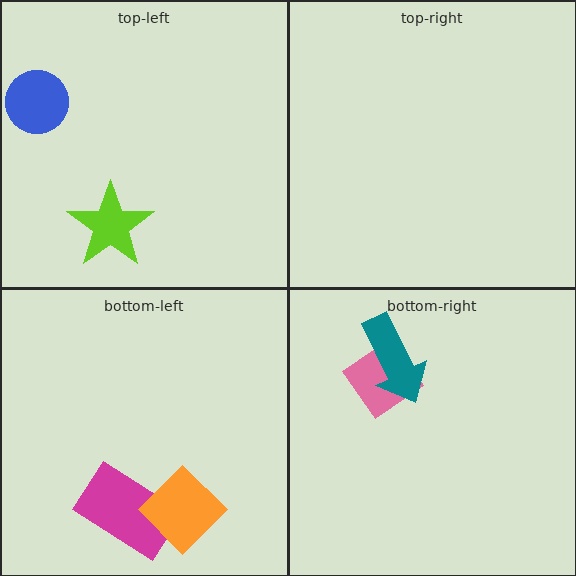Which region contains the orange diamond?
The bottom-left region.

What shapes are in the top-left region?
The blue circle, the lime star.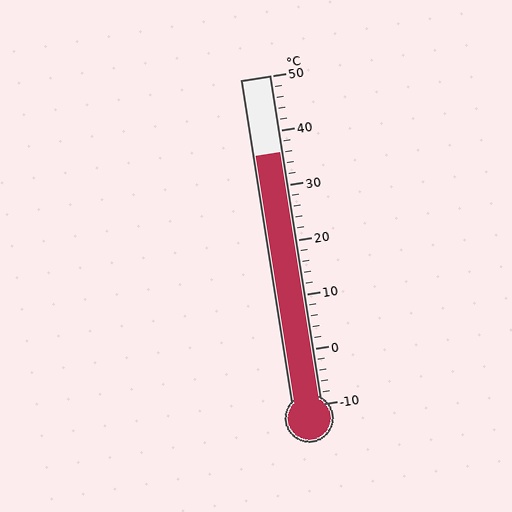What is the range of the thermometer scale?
The thermometer scale ranges from -10°C to 50°C.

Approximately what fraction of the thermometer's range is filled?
The thermometer is filled to approximately 75% of its range.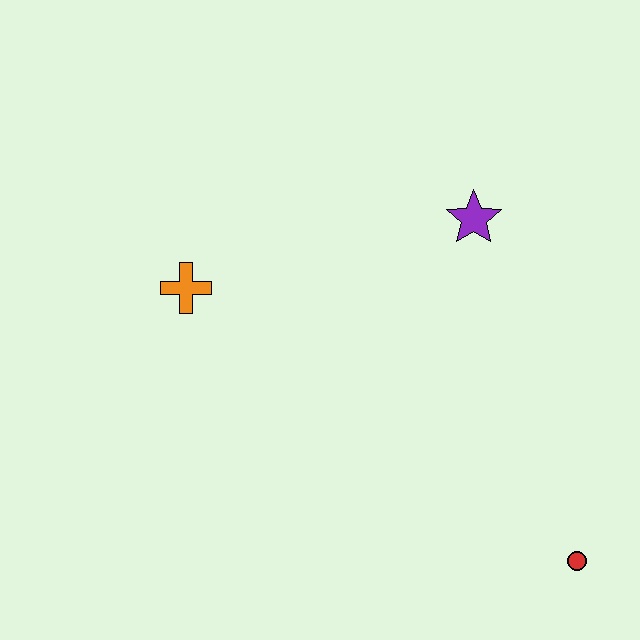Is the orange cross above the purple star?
No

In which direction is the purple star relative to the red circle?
The purple star is above the red circle.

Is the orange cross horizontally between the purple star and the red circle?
No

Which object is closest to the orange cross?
The purple star is closest to the orange cross.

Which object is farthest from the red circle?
The orange cross is farthest from the red circle.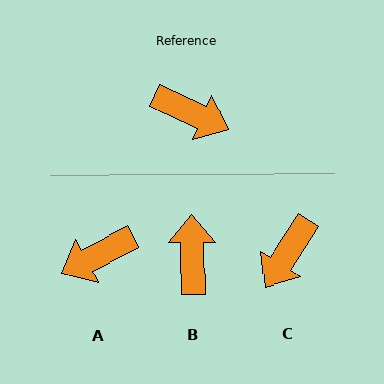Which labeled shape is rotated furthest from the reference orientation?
A, about 128 degrees away.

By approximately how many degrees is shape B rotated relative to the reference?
Approximately 115 degrees counter-clockwise.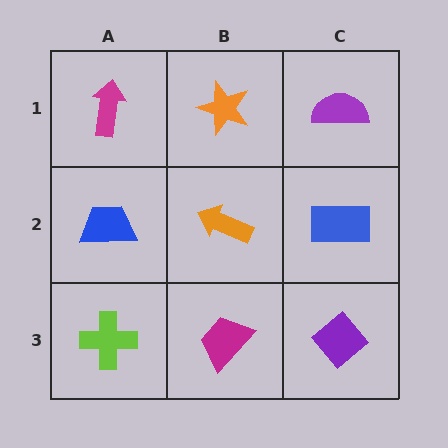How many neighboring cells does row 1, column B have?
3.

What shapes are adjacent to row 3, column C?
A blue rectangle (row 2, column C), a magenta trapezoid (row 3, column B).